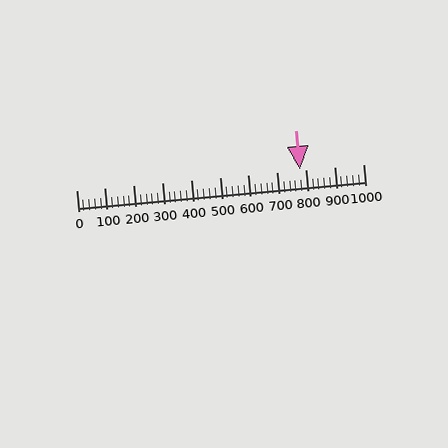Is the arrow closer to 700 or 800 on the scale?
The arrow is closer to 800.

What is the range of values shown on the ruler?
The ruler shows values from 0 to 1000.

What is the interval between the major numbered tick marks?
The major tick marks are spaced 100 units apart.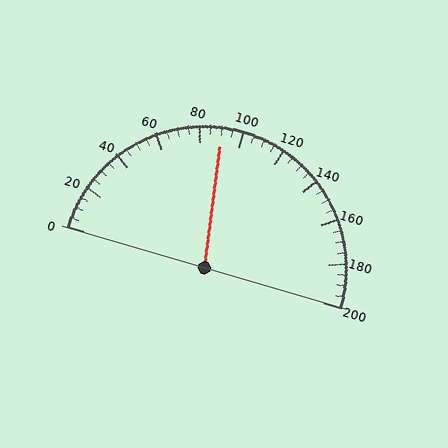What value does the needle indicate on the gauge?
The needle indicates approximately 90.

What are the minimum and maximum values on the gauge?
The gauge ranges from 0 to 200.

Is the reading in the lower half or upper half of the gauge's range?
The reading is in the lower half of the range (0 to 200).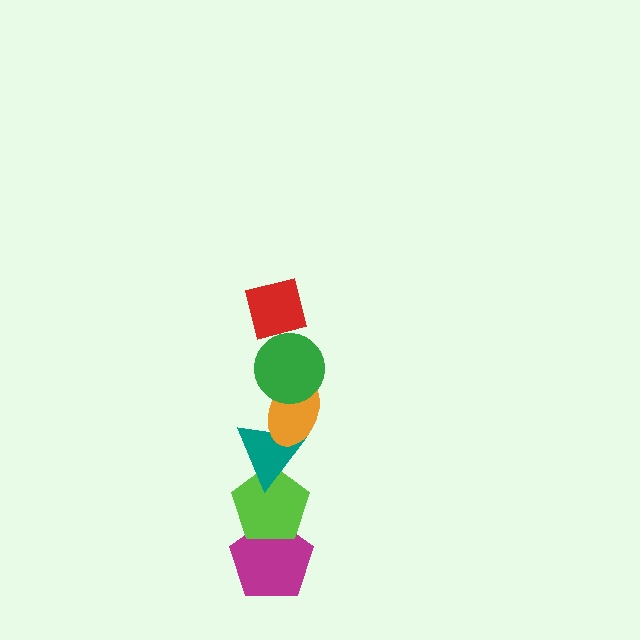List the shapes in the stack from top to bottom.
From top to bottom: the red square, the green circle, the orange ellipse, the teal triangle, the lime pentagon, the magenta pentagon.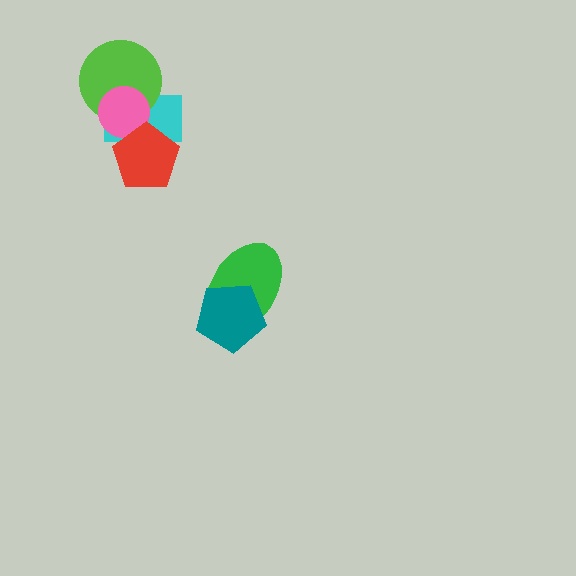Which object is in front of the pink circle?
The red pentagon is in front of the pink circle.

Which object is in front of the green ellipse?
The teal pentagon is in front of the green ellipse.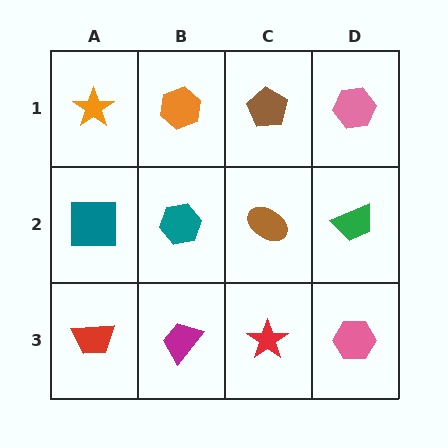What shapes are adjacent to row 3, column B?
A teal hexagon (row 2, column B), a red trapezoid (row 3, column A), a red star (row 3, column C).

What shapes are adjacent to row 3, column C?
A brown ellipse (row 2, column C), a magenta trapezoid (row 3, column B), a pink hexagon (row 3, column D).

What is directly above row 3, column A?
A teal square.